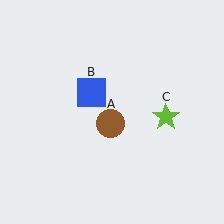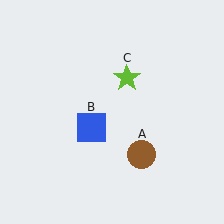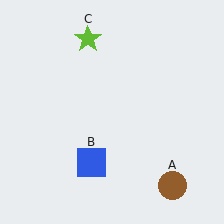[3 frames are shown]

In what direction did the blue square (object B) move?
The blue square (object B) moved down.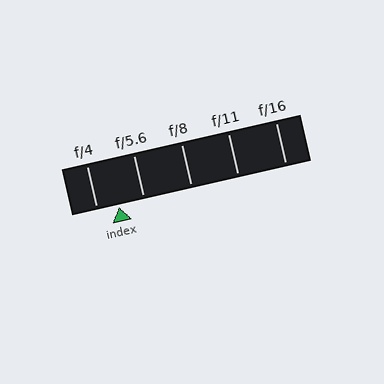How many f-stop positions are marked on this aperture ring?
There are 5 f-stop positions marked.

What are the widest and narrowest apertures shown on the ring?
The widest aperture shown is f/4 and the narrowest is f/16.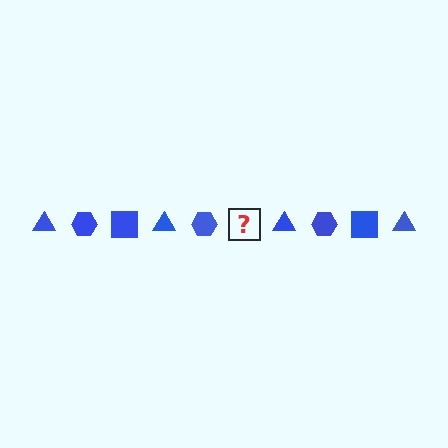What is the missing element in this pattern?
The missing element is a blue square.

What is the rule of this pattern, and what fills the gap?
The rule is that the pattern cycles through triangle, hexagon, square shapes in blue. The gap should be filled with a blue square.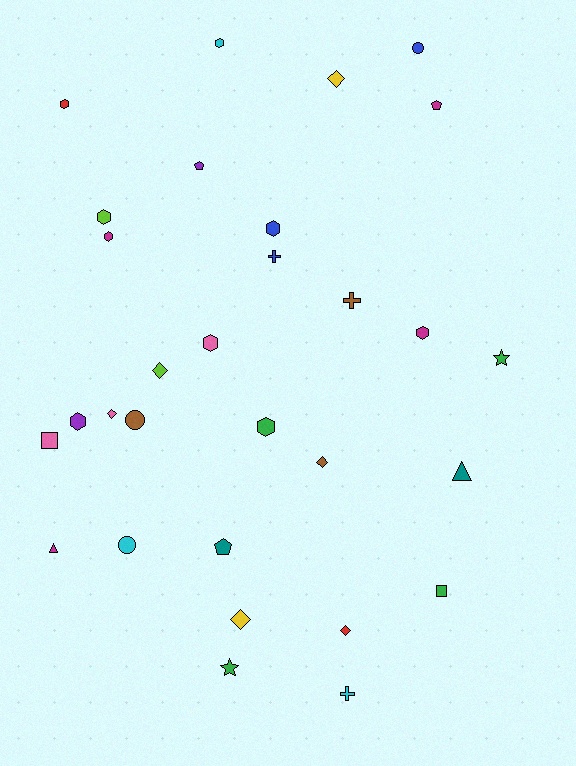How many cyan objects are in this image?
There are 3 cyan objects.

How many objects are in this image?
There are 30 objects.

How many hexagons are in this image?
There are 9 hexagons.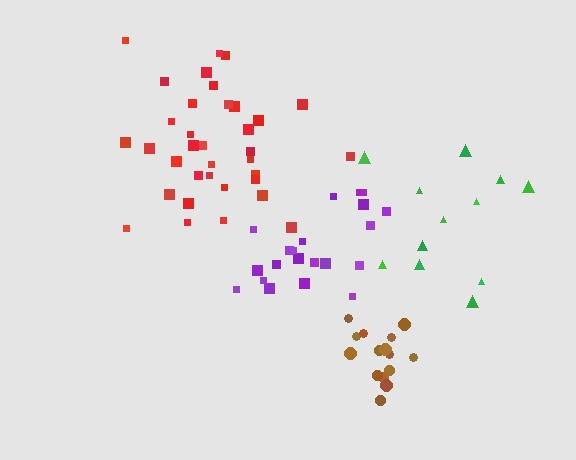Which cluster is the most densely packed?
Brown.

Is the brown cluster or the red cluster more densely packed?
Brown.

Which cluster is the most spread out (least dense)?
Green.